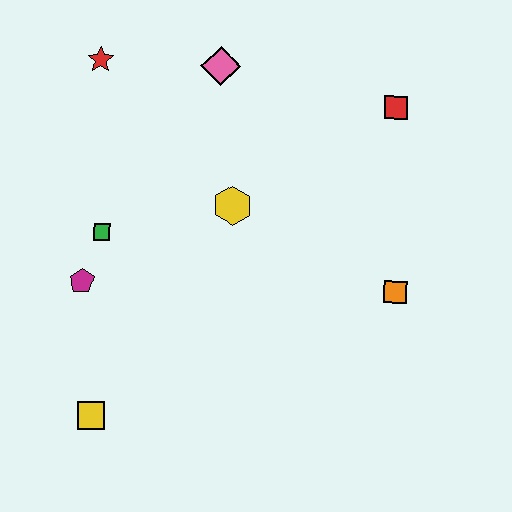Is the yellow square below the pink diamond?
Yes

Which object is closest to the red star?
The pink diamond is closest to the red star.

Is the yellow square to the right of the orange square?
No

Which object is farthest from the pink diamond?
The yellow square is farthest from the pink diamond.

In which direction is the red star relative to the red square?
The red star is to the left of the red square.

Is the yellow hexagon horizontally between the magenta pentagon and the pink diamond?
No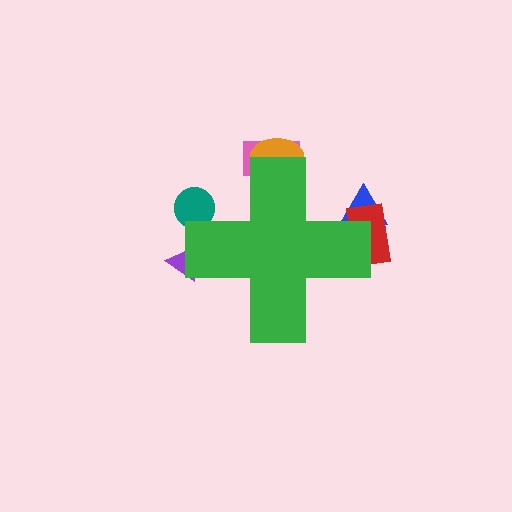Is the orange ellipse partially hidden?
Yes, the orange ellipse is partially hidden behind the green cross.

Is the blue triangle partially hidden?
Yes, the blue triangle is partially hidden behind the green cross.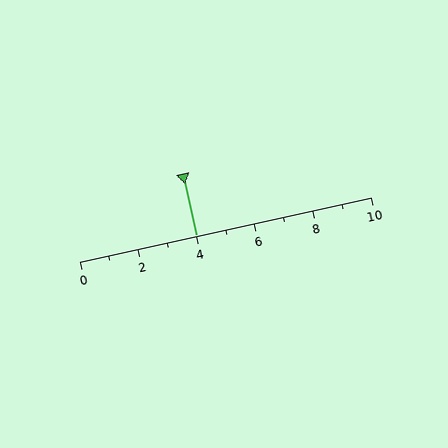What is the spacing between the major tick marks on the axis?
The major ticks are spaced 2 apart.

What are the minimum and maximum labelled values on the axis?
The axis runs from 0 to 10.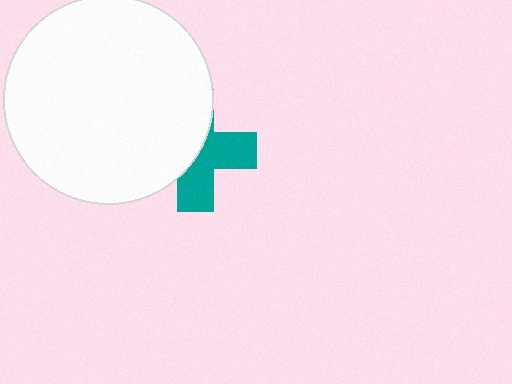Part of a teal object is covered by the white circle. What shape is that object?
It is a cross.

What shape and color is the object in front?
The object in front is a white circle.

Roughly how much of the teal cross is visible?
About half of it is visible (roughly 47%).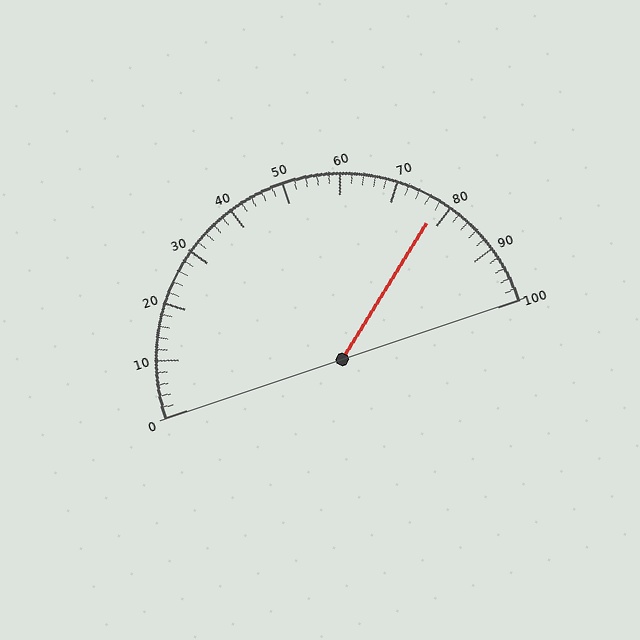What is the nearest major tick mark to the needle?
The nearest major tick mark is 80.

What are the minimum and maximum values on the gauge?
The gauge ranges from 0 to 100.